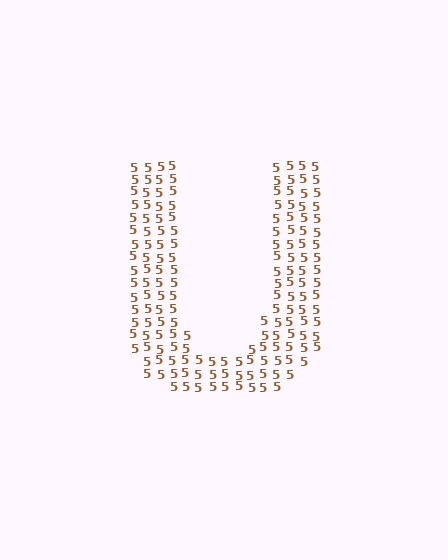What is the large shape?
The large shape is the letter U.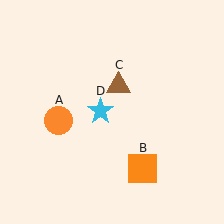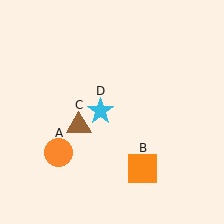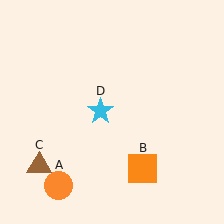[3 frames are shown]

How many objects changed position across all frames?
2 objects changed position: orange circle (object A), brown triangle (object C).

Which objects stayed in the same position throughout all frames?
Orange square (object B) and cyan star (object D) remained stationary.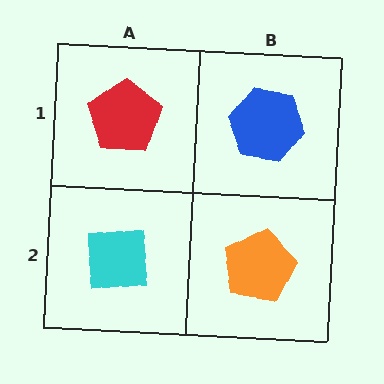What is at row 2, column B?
An orange pentagon.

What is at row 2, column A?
A cyan square.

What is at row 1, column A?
A red pentagon.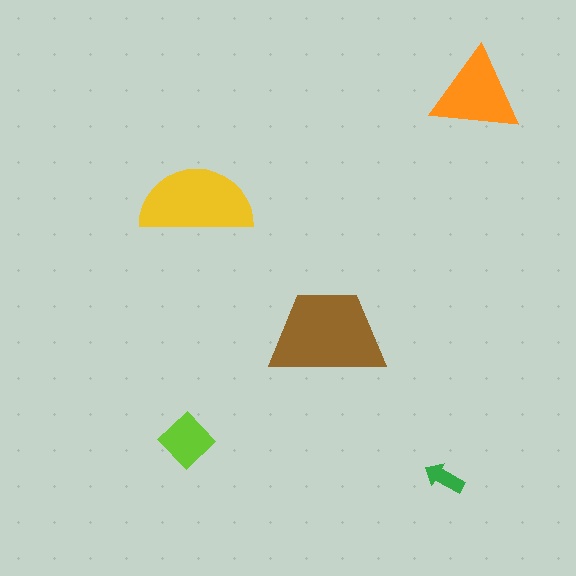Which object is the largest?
The brown trapezoid.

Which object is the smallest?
The green arrow.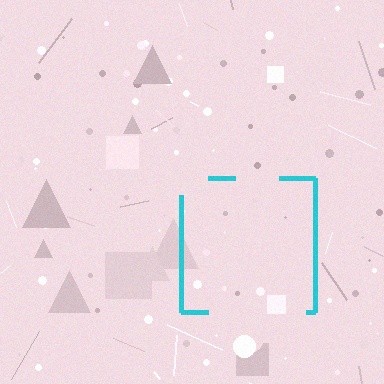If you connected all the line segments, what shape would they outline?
They would outline a square.